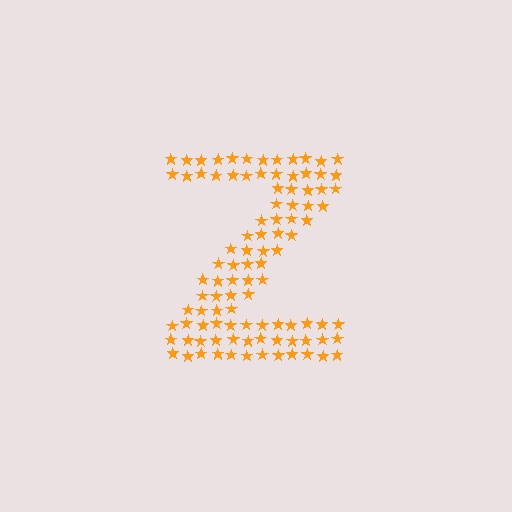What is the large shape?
The large shape is the letter Z.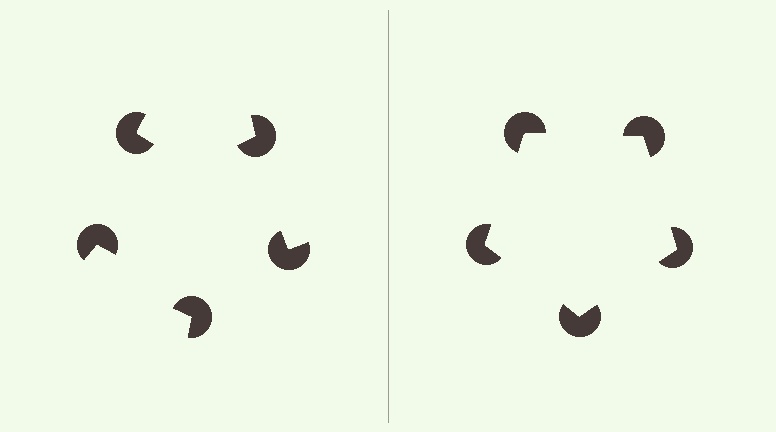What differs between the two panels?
The pac-man discs are positioned identically on both sides; only the wedge orientations differ. On the right they align to a pentagon; on the left they are misaligned.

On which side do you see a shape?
An illusory pentagon appears on the right side. On the left side the wedge cuts are rotated, so no coherent shape forms.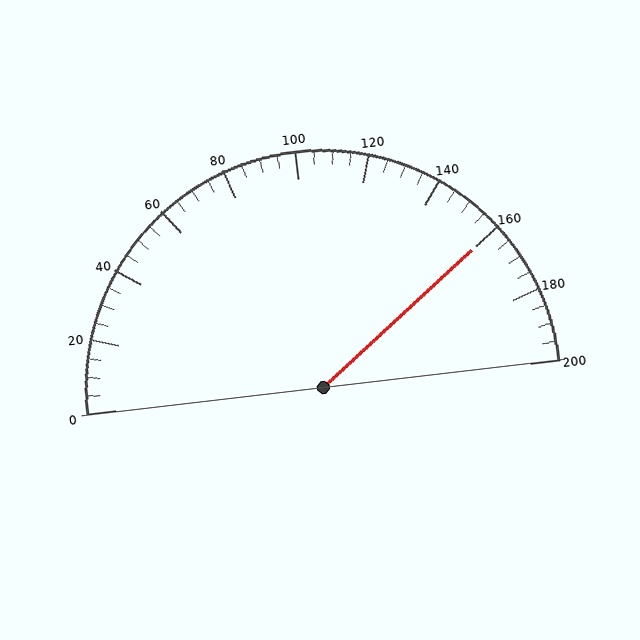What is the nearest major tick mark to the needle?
The nearest major tick mark is 160.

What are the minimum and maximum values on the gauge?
The gauge ranges from 0 to 200.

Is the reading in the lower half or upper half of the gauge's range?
The reading is in the upper half of the range (0 to 200).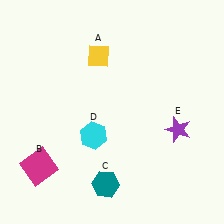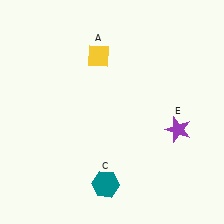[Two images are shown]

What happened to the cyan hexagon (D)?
The cyan hexagon (D) was removed in Image 2. It was in the bottom-left area of Image 1.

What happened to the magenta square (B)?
The magenta square (B) was removed in Image 2. It was in the bottom-left area of Image 1.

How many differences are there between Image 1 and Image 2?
There are 2 differences between the two images.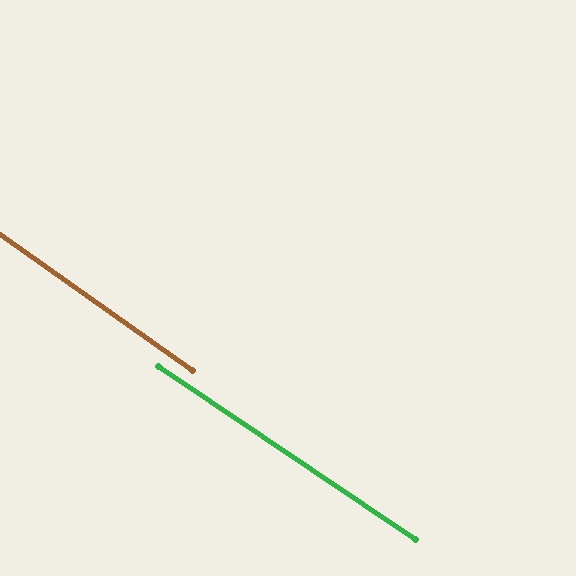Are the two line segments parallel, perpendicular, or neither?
Parallel — their directions differ by only 1.1°.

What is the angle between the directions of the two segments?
Approximately 1 degree.